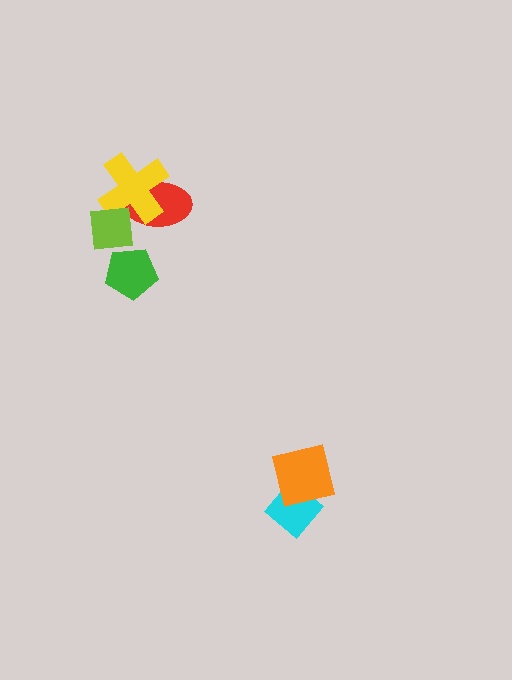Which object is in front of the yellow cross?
The lime square is in front of the yellow cross.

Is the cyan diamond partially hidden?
Yes, it is partially covered by another shape.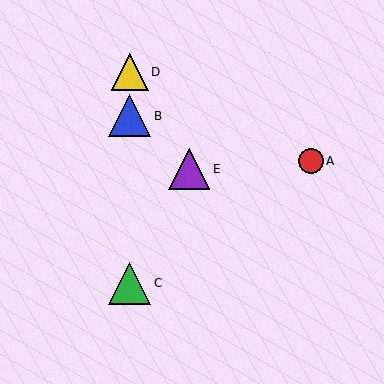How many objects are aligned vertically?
3 objects (B, C, D) are aligned vertically.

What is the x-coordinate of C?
Object C is at x≈130.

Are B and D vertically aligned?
Yes, both are at x≈130.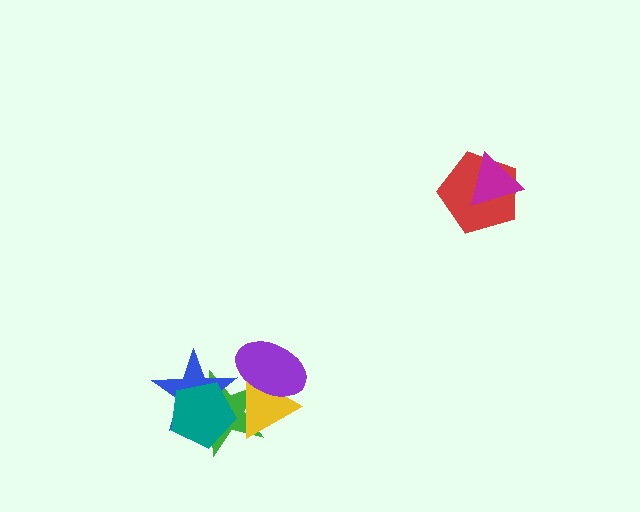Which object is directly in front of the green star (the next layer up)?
The yellow triangle is directly in front of the green star.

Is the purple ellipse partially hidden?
No, no other shape covers it.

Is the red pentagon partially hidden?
Yes, it is partially covered by another shape.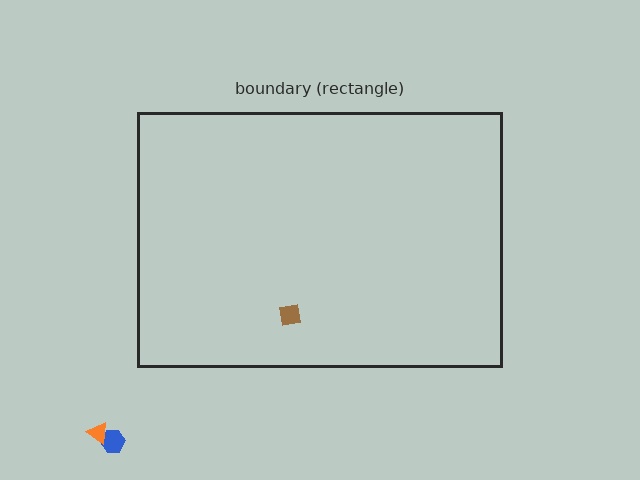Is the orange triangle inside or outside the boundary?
Outside.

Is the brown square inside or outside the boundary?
Inside.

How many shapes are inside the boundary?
1 inside, 2 outside.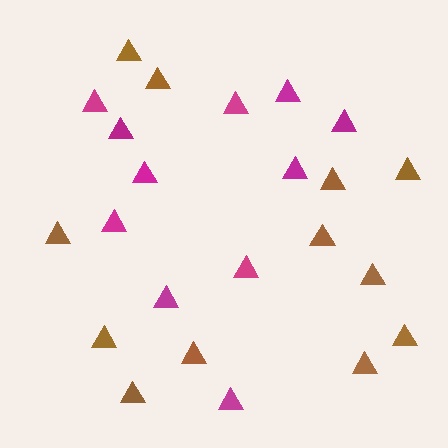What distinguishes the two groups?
There are 2 groups: one group of magenta triangles (11) and one group of brown triangles (12).